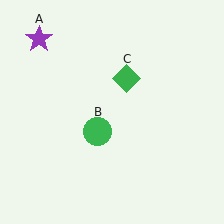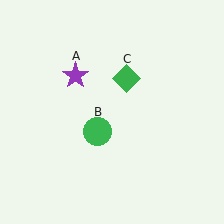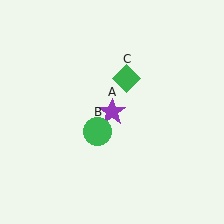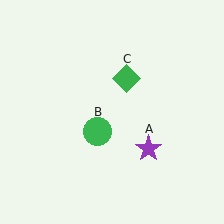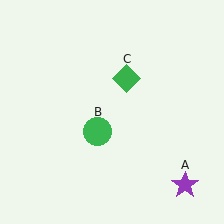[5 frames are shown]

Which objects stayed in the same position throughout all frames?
Green circle (object B) and green diamond (object C) remained stationary.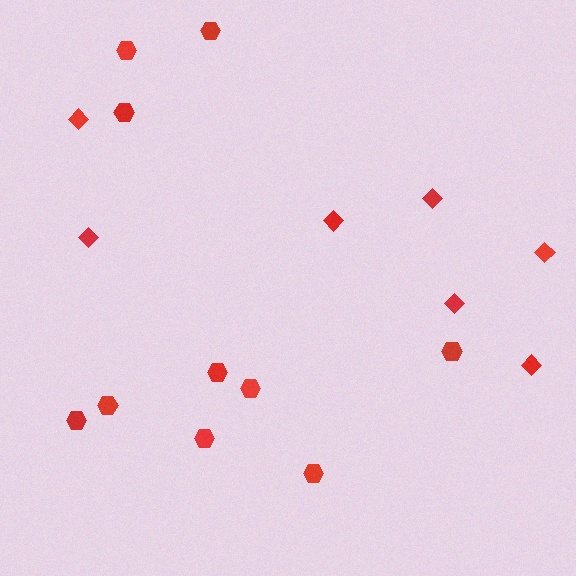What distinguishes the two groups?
There are 2 groups: one group of hexagons (10) and one group of diamonds (7).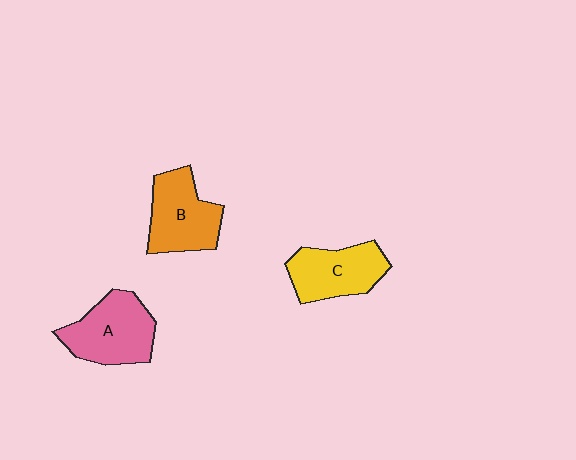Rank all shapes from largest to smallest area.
From largest to smallest: A (pink), B (orange), C (yellow).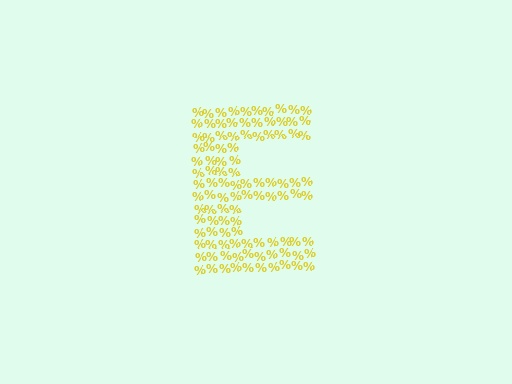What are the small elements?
The small elements are percent signs.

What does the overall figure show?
The overall figure shows the letter E.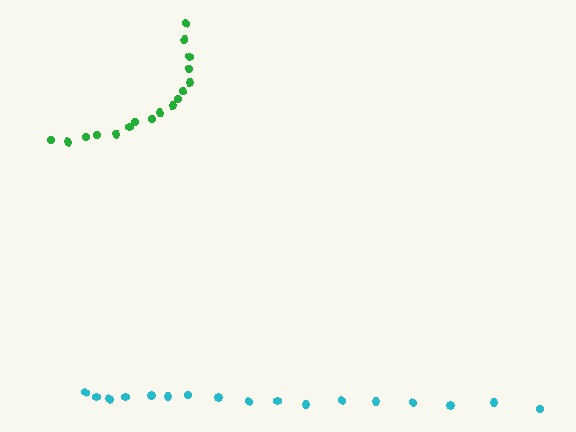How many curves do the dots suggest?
There are 2 distinct paths.